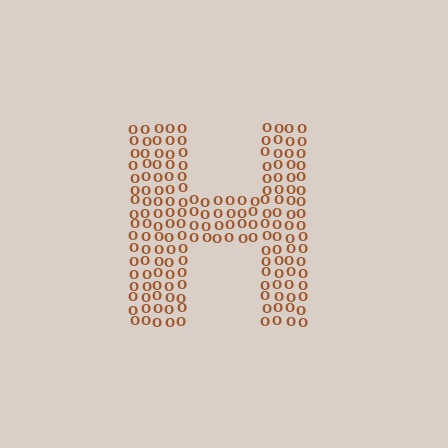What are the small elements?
The small elements are letter O's.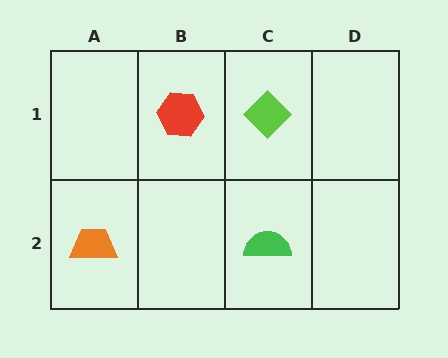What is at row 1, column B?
A red hexagon.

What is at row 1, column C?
A lime diamond.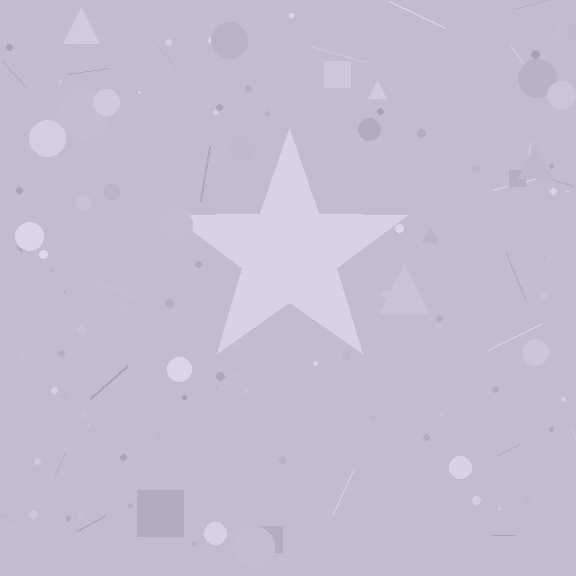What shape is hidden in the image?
A star is hidden in the image.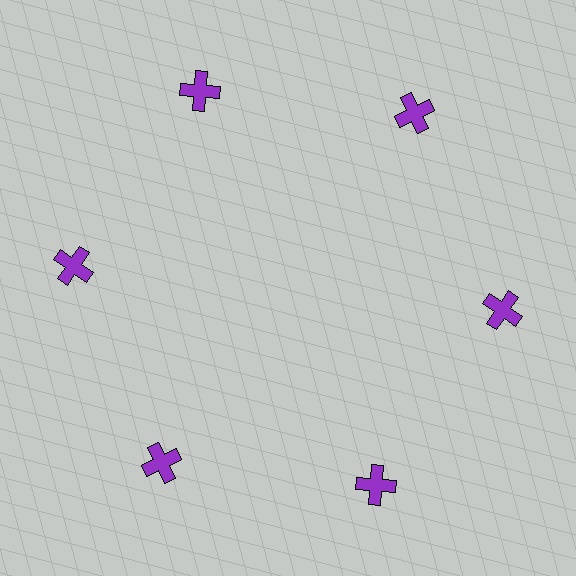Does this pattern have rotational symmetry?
Yes, this pattern has 6-fold rotational symmetry. It looks the same after rotating 60 degrees around the center.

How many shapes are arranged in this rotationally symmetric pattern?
There are 6 shapes, arranged in 6 groups of 1.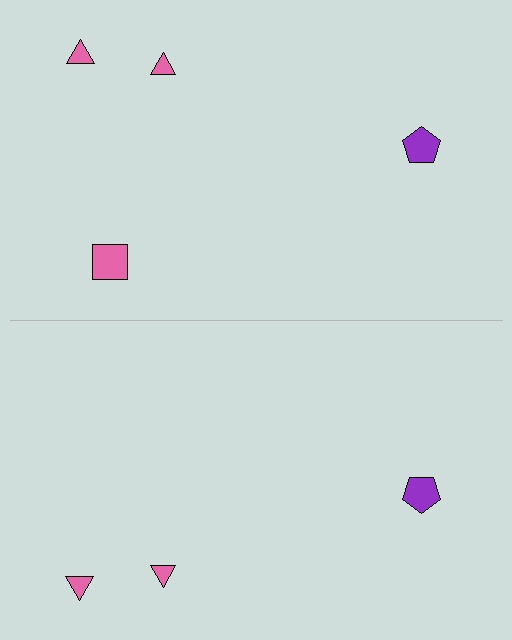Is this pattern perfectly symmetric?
No, the pattern is not perfectly symmetric. A pink square is missing from the bottom side.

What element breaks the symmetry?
A pink square is missing from the bottom side.